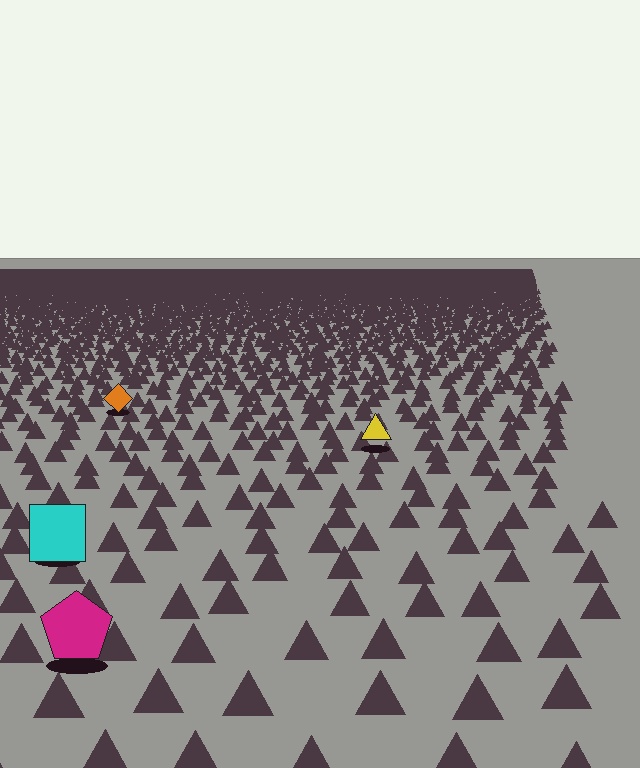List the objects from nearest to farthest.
From nearest to farthest: the magenta pentagon, the cyan square, the yellow triangle, the orange diamond.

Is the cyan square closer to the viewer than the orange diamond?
Yes. The cyan square is closer — you can tell from the texture gradient: the ground texture is coarser near it.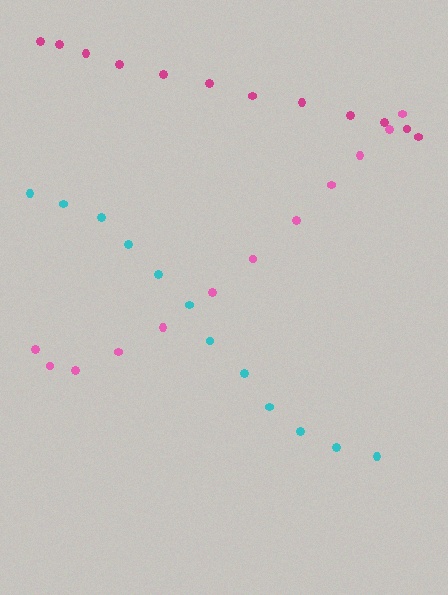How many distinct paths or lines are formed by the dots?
There are 3 distinct paths.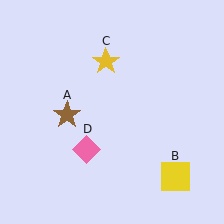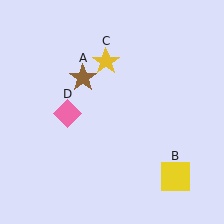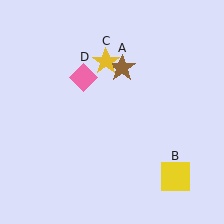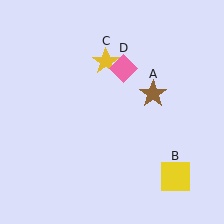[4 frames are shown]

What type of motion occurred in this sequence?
The brown star (object A), pink diamond (object D) rotated clockwise around the center of the scene.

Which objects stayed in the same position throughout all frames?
Yellow square (object B) and yellow star (object C) remained stationary.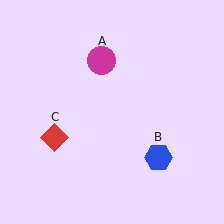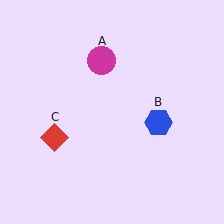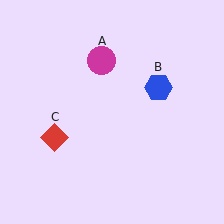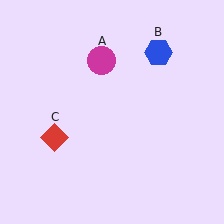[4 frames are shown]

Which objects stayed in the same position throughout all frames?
Magenta circle (object A) and red diamond (object C) remained stationary.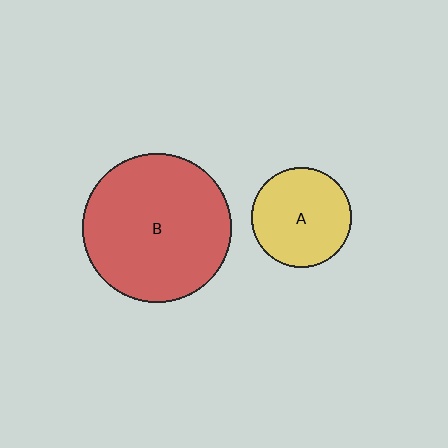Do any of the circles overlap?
No, none of the circles overlap.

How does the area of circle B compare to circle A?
Approximately 2.2 times.